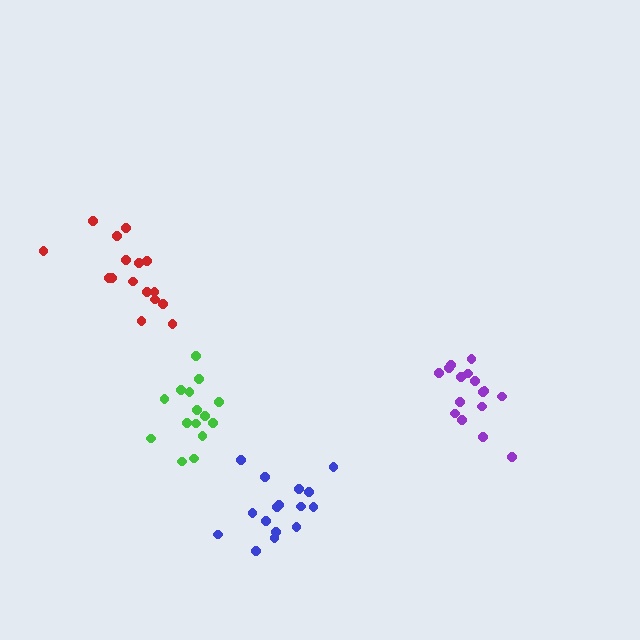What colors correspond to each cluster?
The clusters are colored: blue, red, green, purple.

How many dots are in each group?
Group 1: 16 dots, Group 2: 16 dots, Group 3: 15 dots, Group 4: 16 dots (63 total).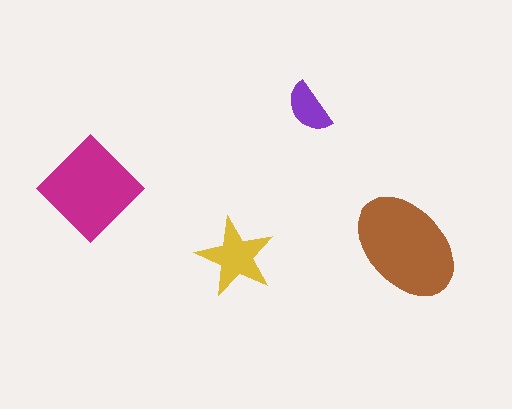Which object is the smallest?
The purple semicircle.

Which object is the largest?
The brown ellipse.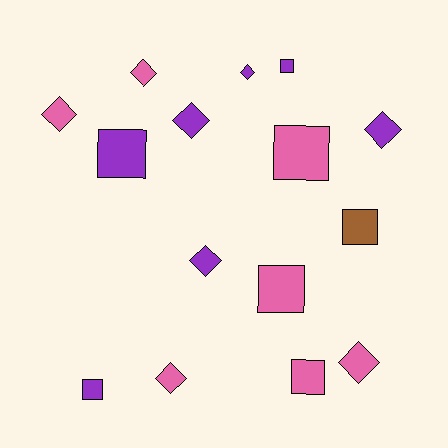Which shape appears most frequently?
Diamond, with 8 objects.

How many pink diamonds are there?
There are 4 pink diamonds.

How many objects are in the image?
There are 15 objects.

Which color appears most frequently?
Pink, with 7 objects.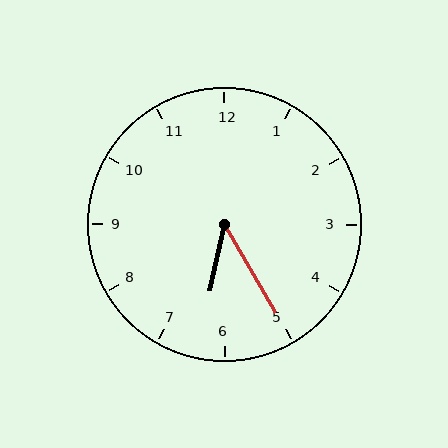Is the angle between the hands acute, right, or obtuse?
It is acute.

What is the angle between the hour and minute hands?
Approximately 42 degrees.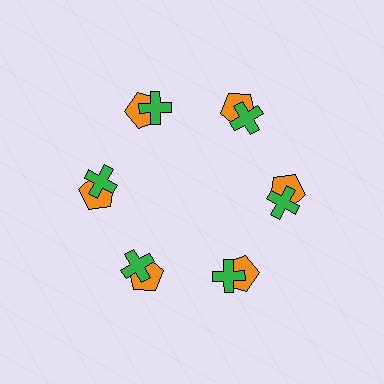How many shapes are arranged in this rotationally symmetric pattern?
There are 12 shapes, arranged in 6 groups of 2.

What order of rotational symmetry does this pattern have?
This pattern has 6-fold rotational symmetry.